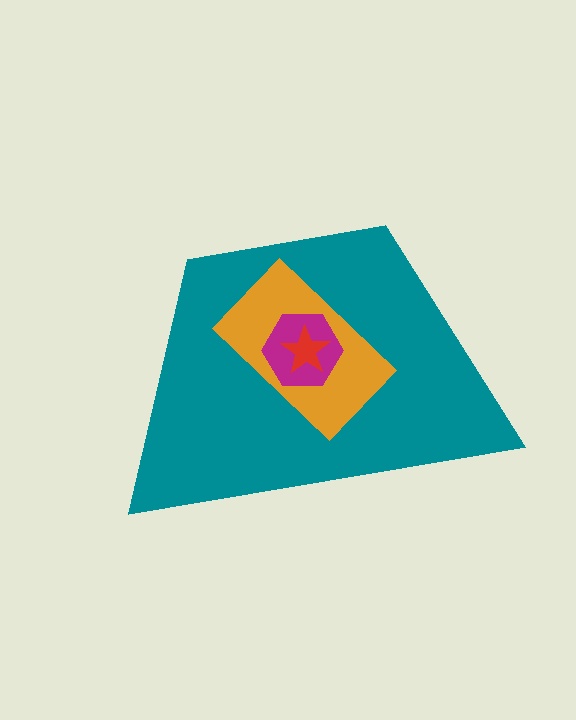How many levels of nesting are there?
4.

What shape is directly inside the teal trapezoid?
The orange rectangle.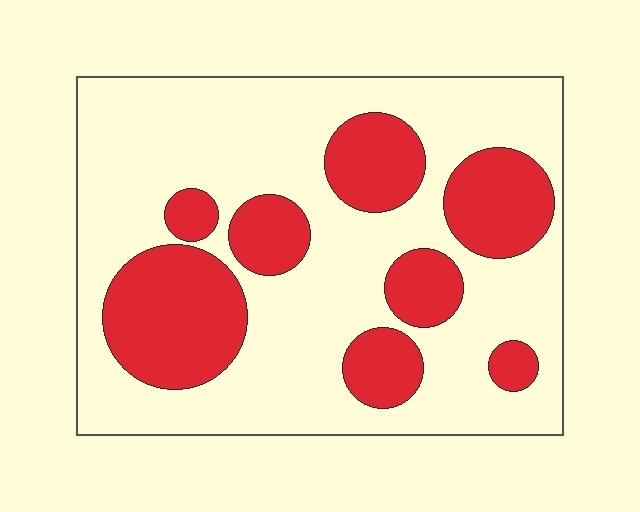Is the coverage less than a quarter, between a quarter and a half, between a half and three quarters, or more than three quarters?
Between a quarter and a half.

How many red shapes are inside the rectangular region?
8.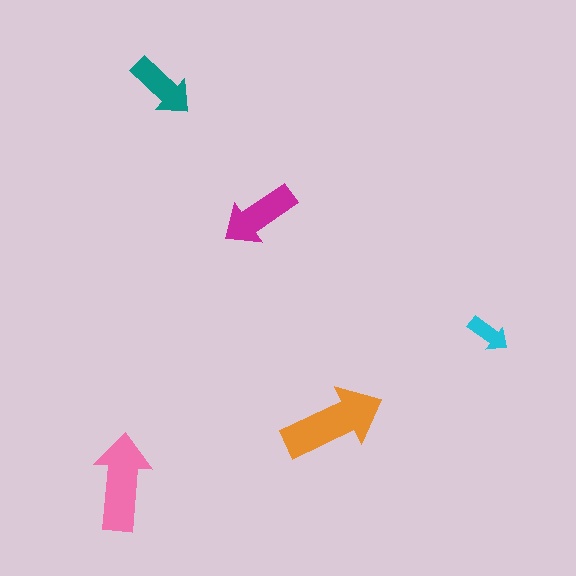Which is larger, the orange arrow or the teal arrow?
The orange one.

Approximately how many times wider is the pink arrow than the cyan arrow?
About 2 times wider.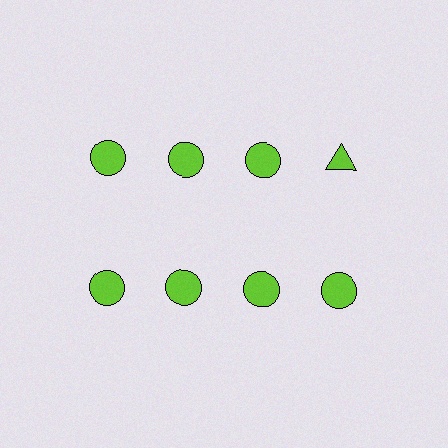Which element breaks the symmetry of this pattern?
The lime triangle in the top row, second from right column breaks the symmetry. All other shapes are lime circles.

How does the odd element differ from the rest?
It has a different shape: triangle instead of circle.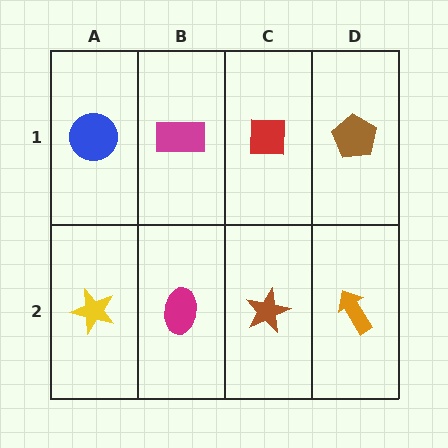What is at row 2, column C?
A brown star.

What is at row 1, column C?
A red square.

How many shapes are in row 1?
4 shapes.